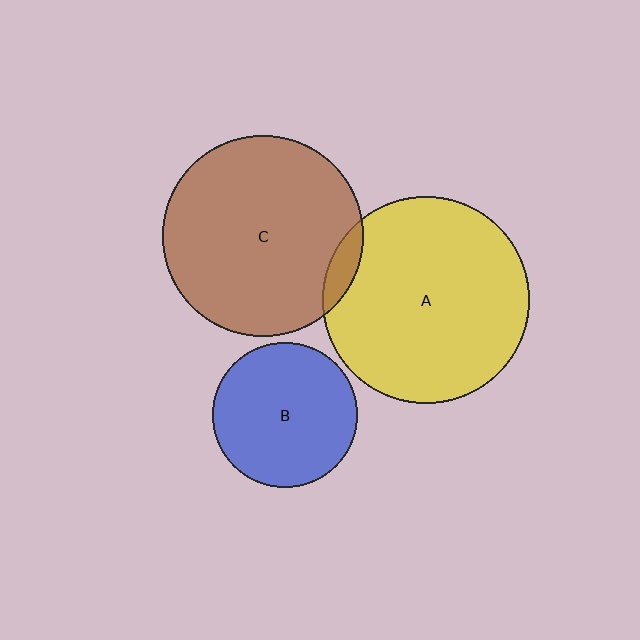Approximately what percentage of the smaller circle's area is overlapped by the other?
Approximately 5%.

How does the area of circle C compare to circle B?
Approximately 1.9 times.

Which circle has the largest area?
Circle A (yellow).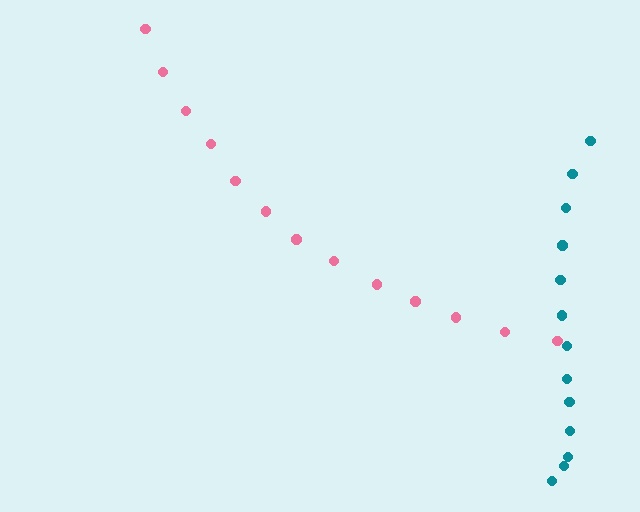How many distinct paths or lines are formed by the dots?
There are 2 distinct paths.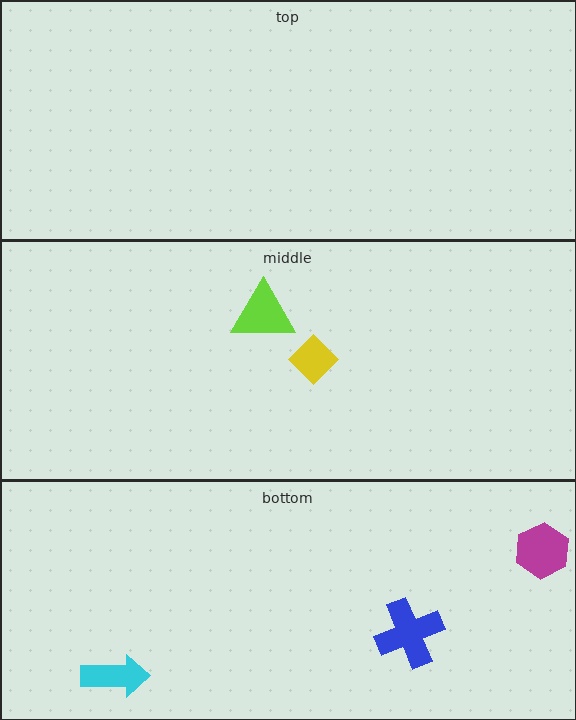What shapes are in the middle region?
The lime triangle, the yellow diamond.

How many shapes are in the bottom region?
3.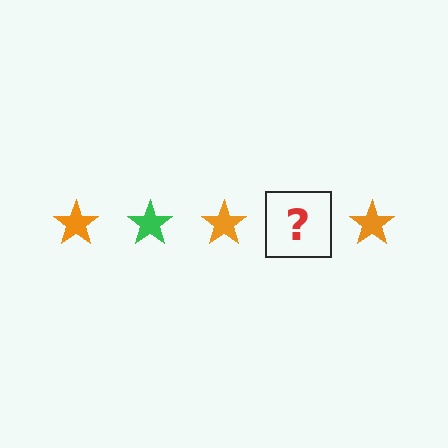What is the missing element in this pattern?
The missing element is a green star.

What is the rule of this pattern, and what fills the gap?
The rule is that the pattern cycles through orange, green stars. The gap should be filled with a green star.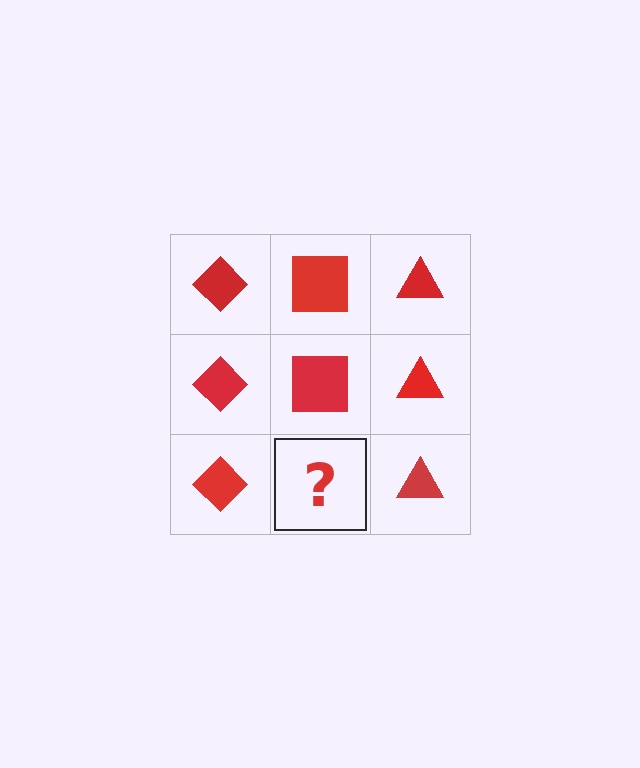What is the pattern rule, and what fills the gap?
The rule is that each column has a consistent shape. The gap should be filled with a red square.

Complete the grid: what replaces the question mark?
The question mark should be replaced with a red square.